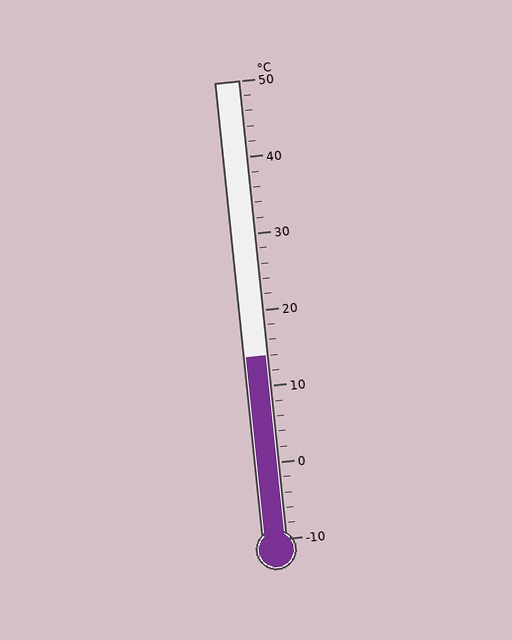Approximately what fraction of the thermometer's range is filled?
The thermometer is filled to approximately 40% of its range.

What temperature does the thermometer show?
The thermometer shows approximately 14°C.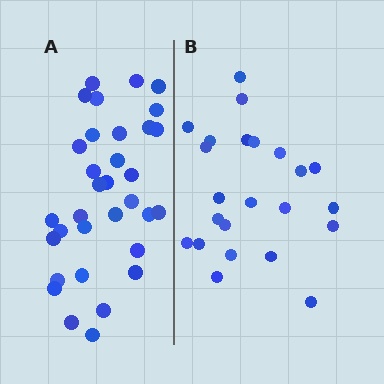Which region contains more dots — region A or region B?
Region A (the left region) has more dots.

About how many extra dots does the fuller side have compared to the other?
Region A has roughly 10 or so more dots than region B.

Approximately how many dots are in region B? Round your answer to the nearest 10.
About 20 dots. (The exact count is 23, which rounds to 20.)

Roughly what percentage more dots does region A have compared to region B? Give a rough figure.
About 45% more.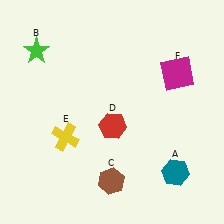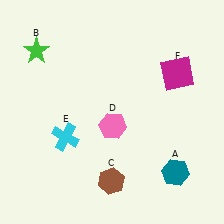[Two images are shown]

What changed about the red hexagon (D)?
In Image 1, D is red. In Image 2, it changed to pink.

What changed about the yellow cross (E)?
In Image 1, E is yellow. In Image 2, it changed to cyan.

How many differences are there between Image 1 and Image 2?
There are 2 differences between the two images.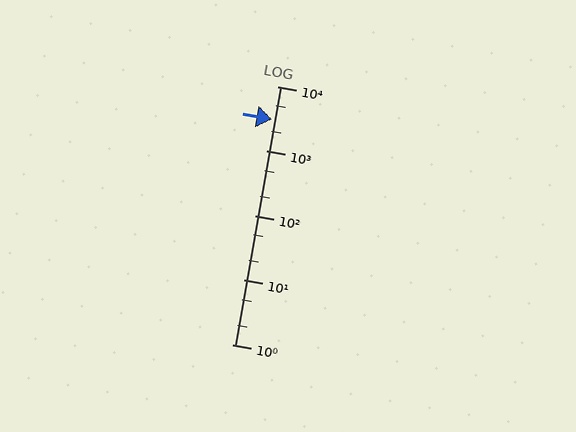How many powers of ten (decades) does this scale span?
The scale spans 4 decades, from 1 to 10000.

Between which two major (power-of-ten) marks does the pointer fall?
The pointer is between 1000 and 10000.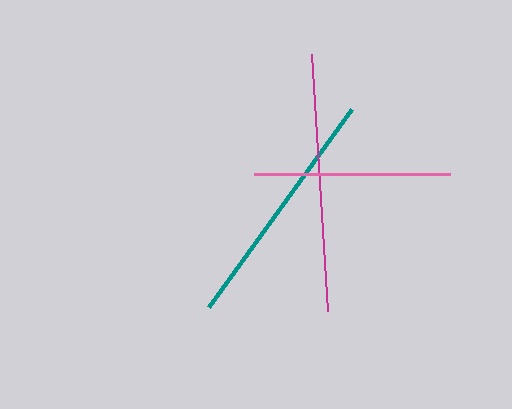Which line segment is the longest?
The magenta line is the longest at approximately 258 pixels.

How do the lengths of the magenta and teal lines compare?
The magenta and teal lines are approximately the same length.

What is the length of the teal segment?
The teal segment is approximately 243 pixels long.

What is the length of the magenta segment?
The magenta segment is approximately 258 pixels long.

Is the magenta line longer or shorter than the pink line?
The magenta line is longer than the pink line.